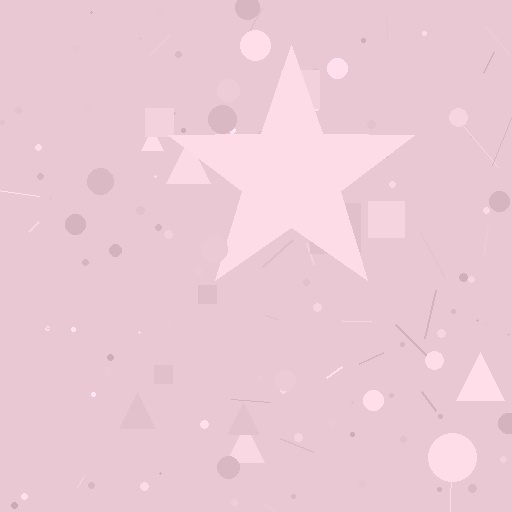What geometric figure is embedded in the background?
A star is embedded in the background.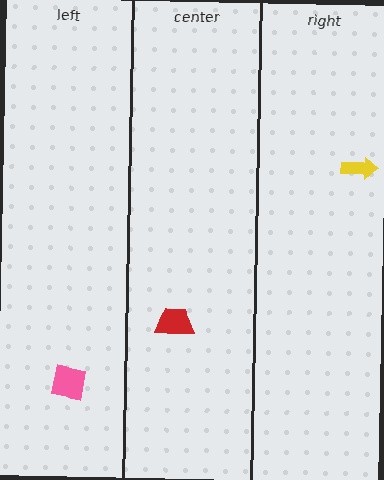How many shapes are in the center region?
1.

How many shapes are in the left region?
1.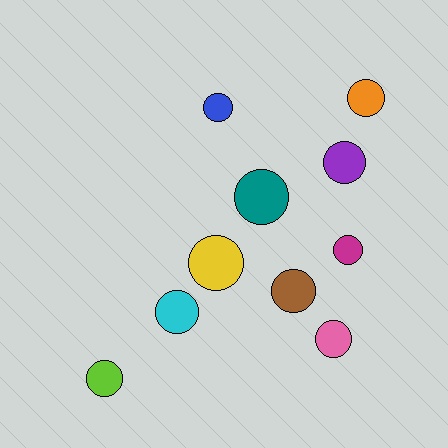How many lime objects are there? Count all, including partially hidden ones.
There is 1 lime object.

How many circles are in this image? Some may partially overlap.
There are 10 circles.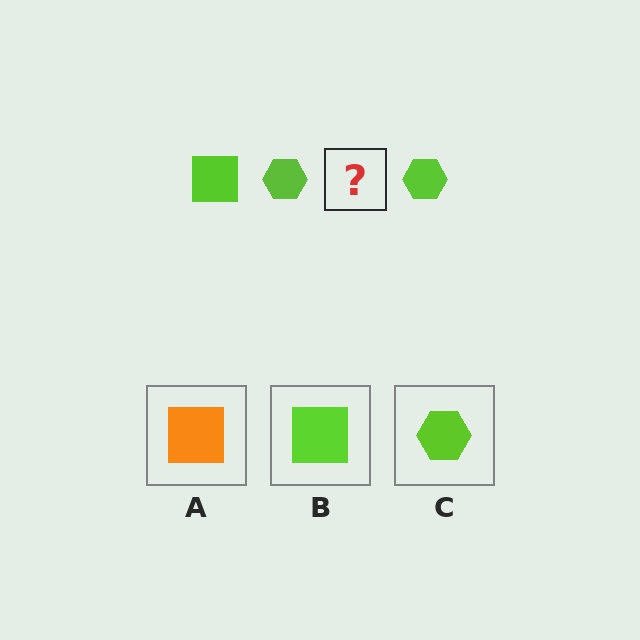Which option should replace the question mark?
Option B.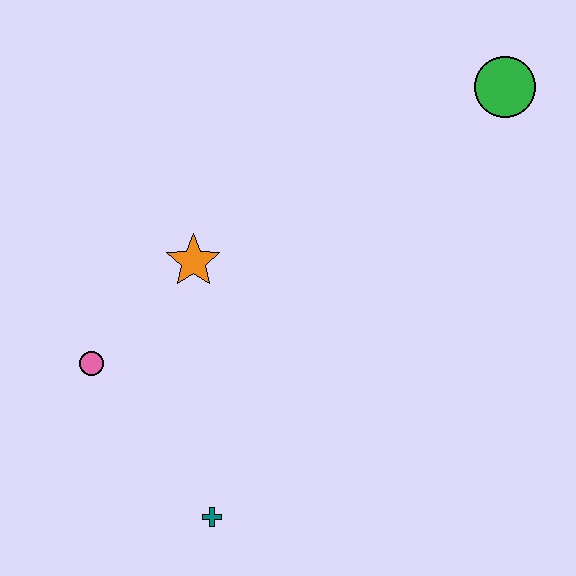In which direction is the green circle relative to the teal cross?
The green circle is above the teal cross.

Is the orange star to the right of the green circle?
No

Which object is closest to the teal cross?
The pink circle is closest to the teal cross.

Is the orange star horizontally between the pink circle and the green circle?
Yes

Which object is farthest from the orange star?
The green circle is farthest from the orange star.